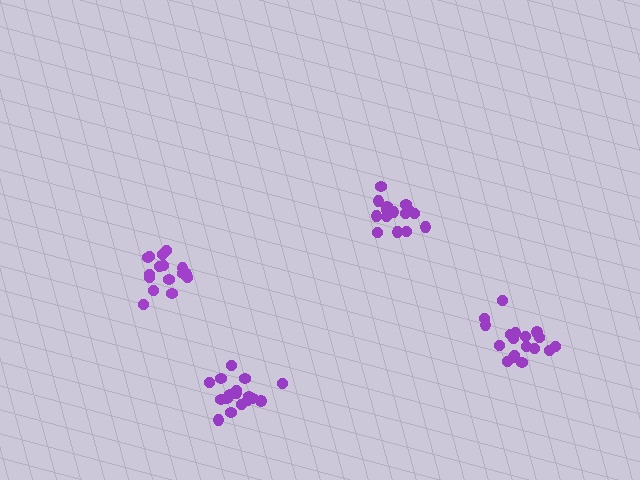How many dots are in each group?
Group 1: 16 dots, Group 2: 17 dots, Group 3: 15 dots, Group 4: 18 dots (66 total).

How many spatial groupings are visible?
There are 4 spatial groupings.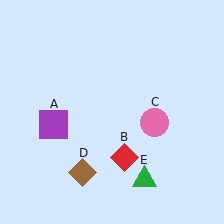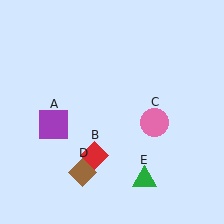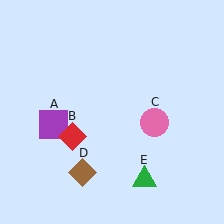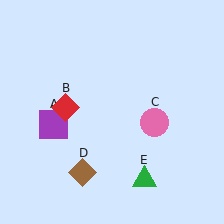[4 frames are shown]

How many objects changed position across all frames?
1 object changed position: red diamond (object B).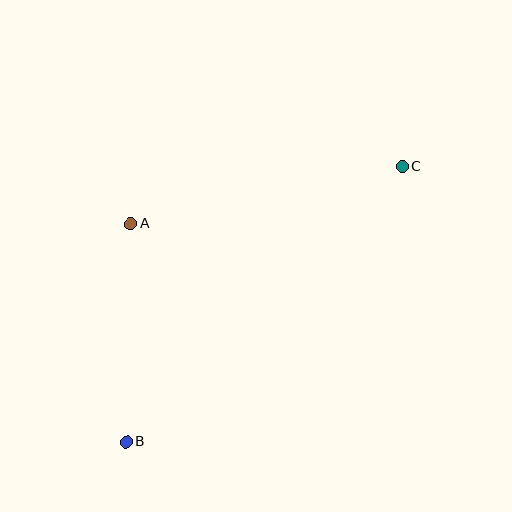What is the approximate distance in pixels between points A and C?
The distance between A and C is approximately 277 pixels.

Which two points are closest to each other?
Points A and B are closest to each other.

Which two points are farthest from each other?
Points B and C are farthest from each other.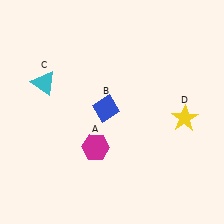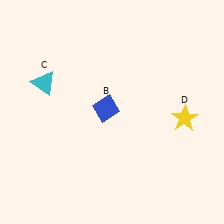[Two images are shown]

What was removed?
The magenta hexagon (A) was removed in Image 2.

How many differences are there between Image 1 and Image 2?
There is 1 difference between the two images.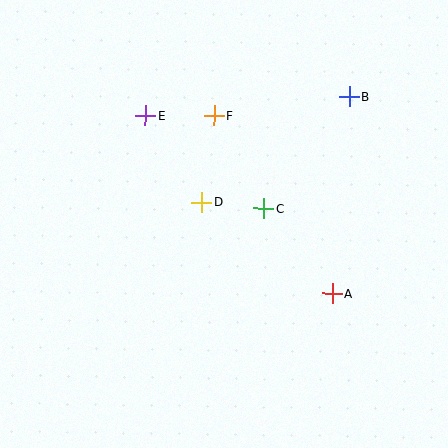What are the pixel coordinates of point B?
Point B is at (349, 97).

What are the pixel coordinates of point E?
Point E is at (146, 115).